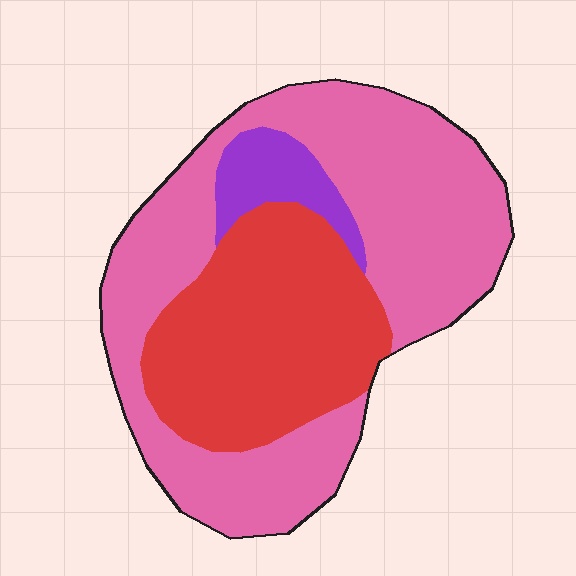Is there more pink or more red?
Pink.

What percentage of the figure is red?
Red takes up about one third (1/3) of the figure.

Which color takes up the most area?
Pink, at roughly 60%.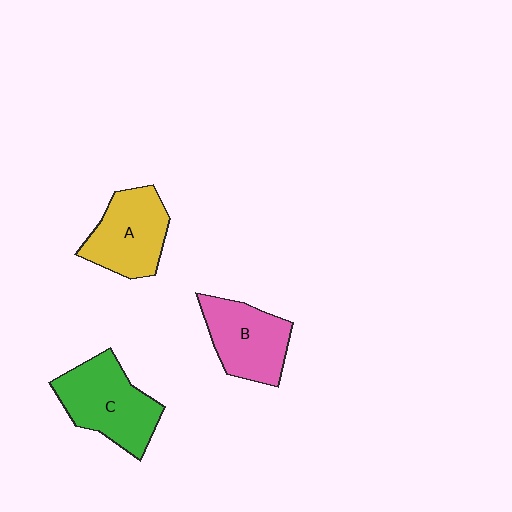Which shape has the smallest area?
Shape B (pink).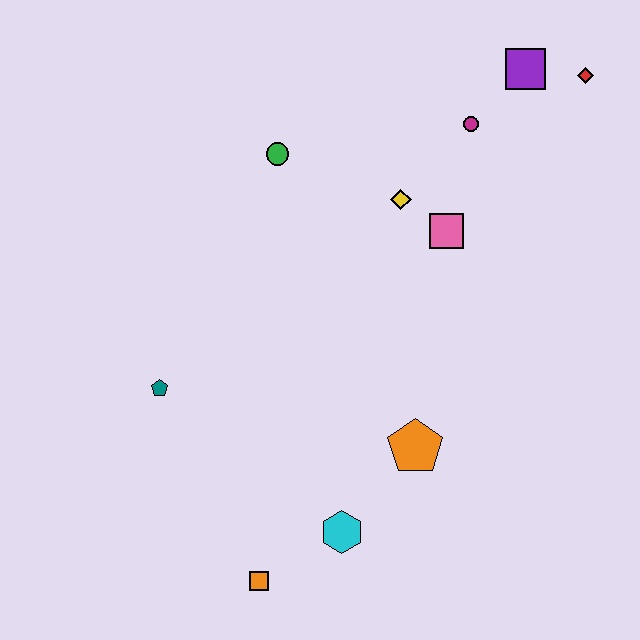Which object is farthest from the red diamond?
The orange square is farthest from the red diamond.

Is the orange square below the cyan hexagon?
Yes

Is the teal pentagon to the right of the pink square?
No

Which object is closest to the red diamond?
The purple square is closest to the red diamond.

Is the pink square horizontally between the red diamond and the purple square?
No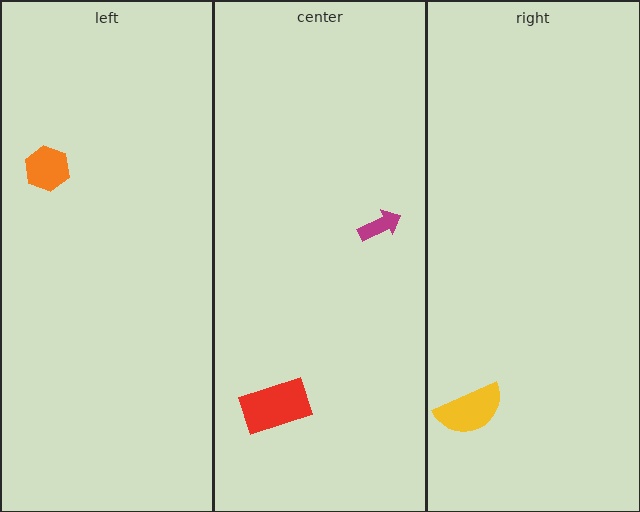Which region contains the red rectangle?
The center region.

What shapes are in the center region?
The red rectangle, the magenta arrow.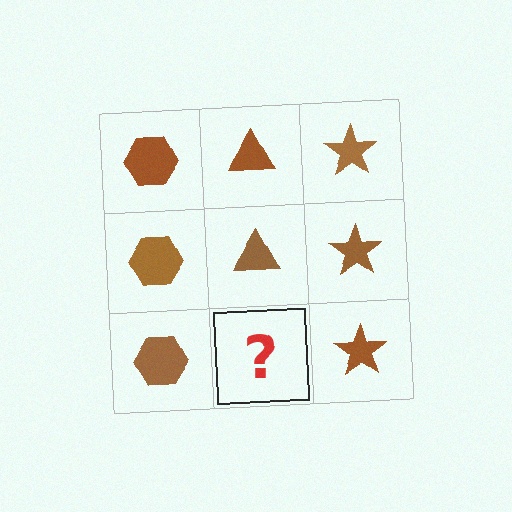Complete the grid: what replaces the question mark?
The question mark should be replaced with a brown triangle.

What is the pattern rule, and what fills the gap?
The rule is that each column has a consistent shape. The gap should be filled with a brown triangle.